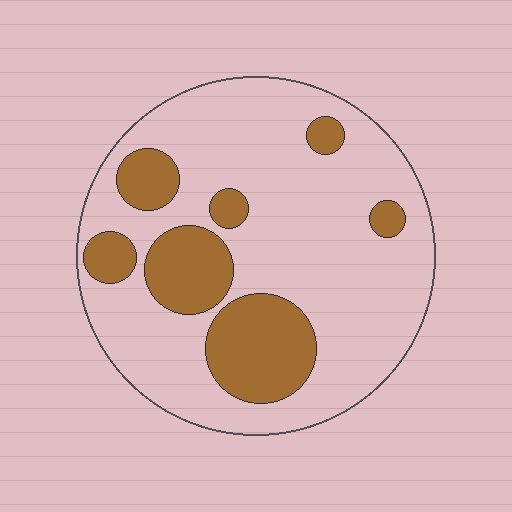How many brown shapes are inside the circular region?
7.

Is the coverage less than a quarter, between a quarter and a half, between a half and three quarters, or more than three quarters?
Less than a quarter.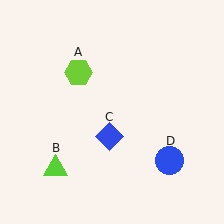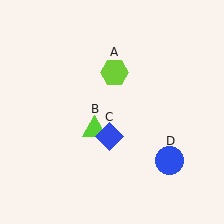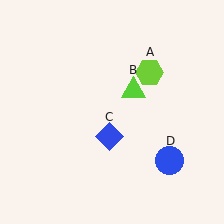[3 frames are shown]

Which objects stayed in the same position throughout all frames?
Blue diamond (object C) and blue circle (object D) remained stationary.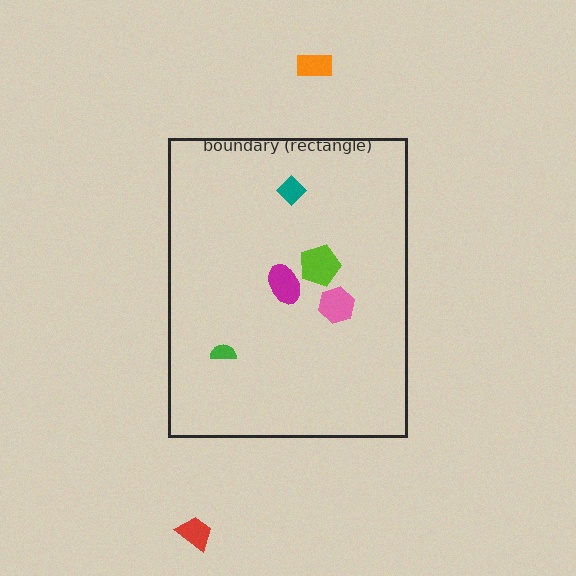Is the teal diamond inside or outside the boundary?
Inside.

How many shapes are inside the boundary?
5 inside, 2 outside.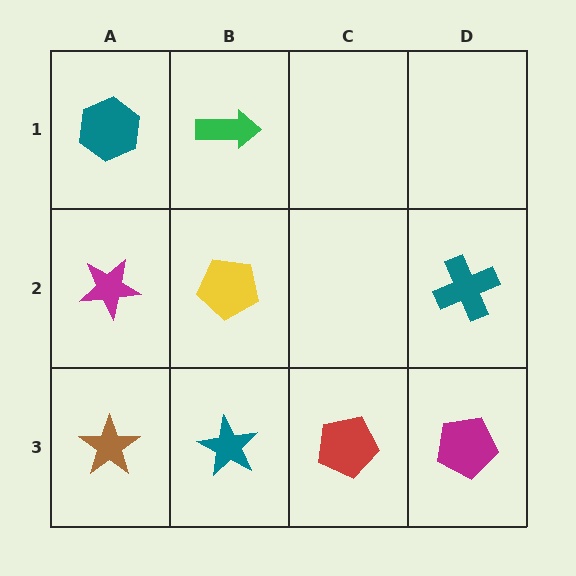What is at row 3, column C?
A red pentagon.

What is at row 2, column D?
A teal cross.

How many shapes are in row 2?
3 shapes.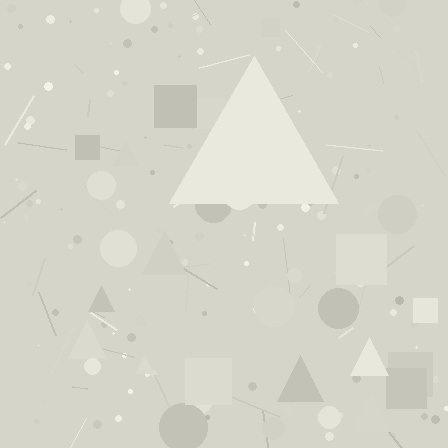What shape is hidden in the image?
A triangle is hidden in the image.